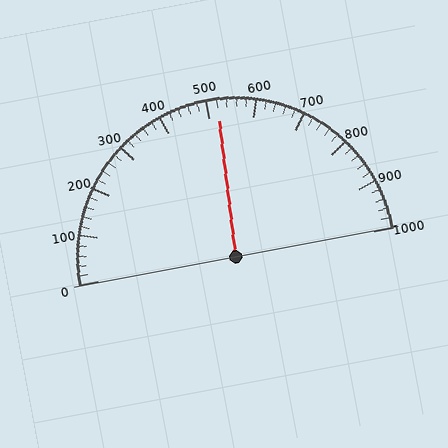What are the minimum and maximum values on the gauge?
The gauge ranges from 0 to 1000.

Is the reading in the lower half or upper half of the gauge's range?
The reading is in the upper half of the range (0 to 1000).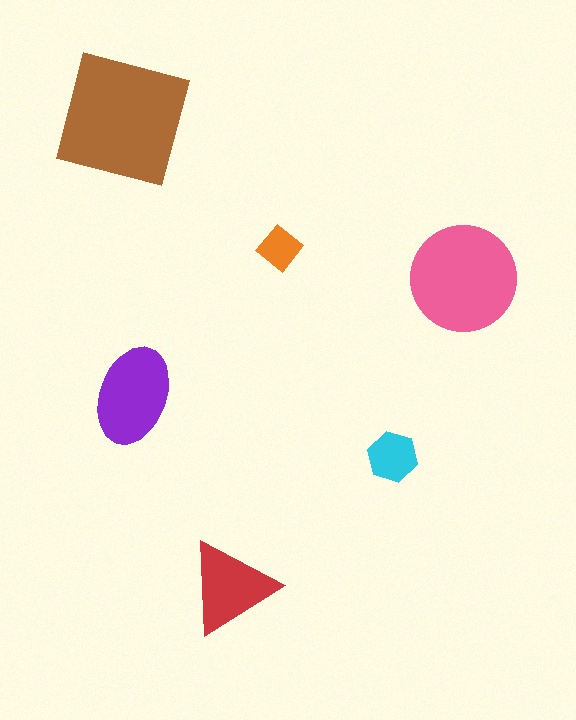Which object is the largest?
The brown square.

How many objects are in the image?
There are 6 objects in the image.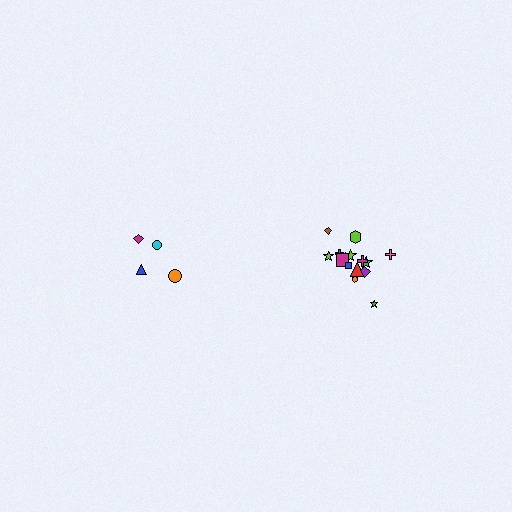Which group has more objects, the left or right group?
The right group.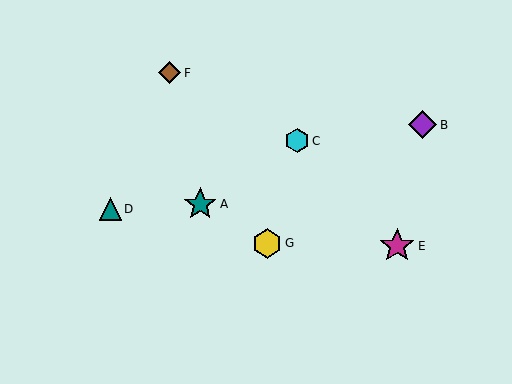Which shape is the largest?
The magenta star (labeled E) is the largest.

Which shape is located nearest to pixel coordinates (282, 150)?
The cyan hexagon (labeled C) at (297, 141) is nearest to that location.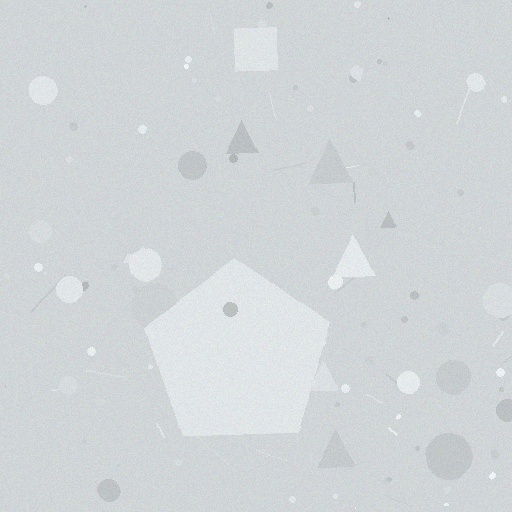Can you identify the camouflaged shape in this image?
The camouflaged shape is a pentagon.